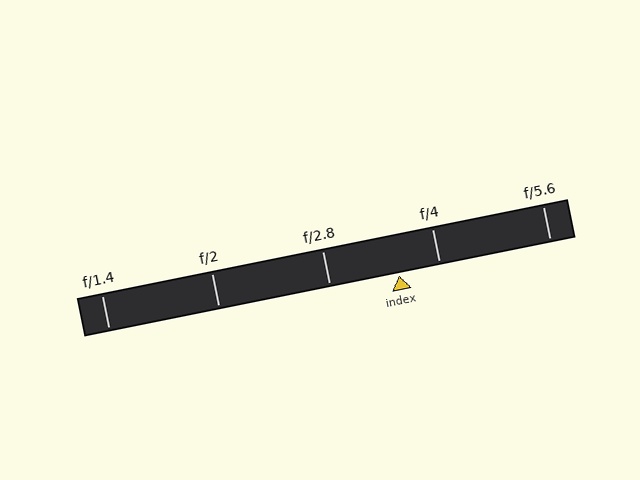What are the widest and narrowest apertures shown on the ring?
The widest aperture shown is f/1.4 and the narrowest is f/5.6.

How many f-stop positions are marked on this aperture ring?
There are 5 f-stop positions marked.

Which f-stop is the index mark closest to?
The index mark is closest to f/4.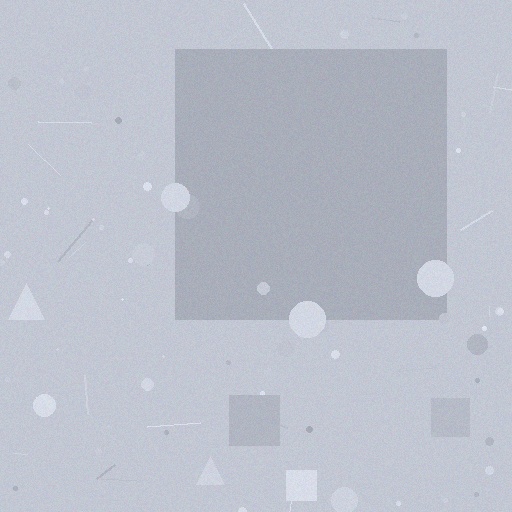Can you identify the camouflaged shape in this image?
The camouflaged shape is a square.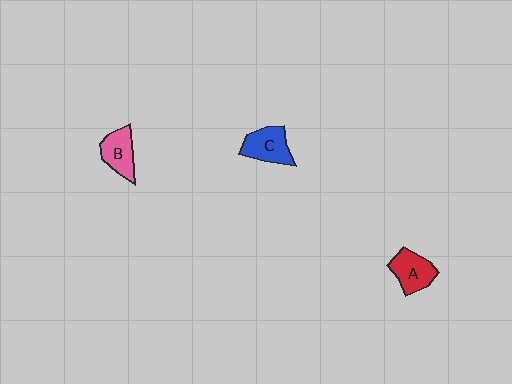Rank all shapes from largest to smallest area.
From largest to smallest: C (blue), A (red), B (pink).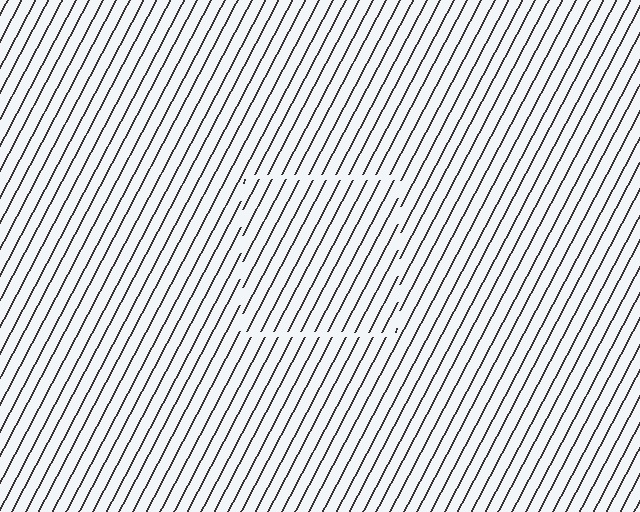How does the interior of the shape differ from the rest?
The interior of the shape contains the same grating, shifted by half a period — the contour is defined by the phase discontinuity where line-ends from the inner and outer gratings abut.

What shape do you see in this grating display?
An illusory square. The interior of the shape contains the same grating, shifted by half a period — the contour is defined by the phase discontinuity where line-ends from the inner and outer gratings abut.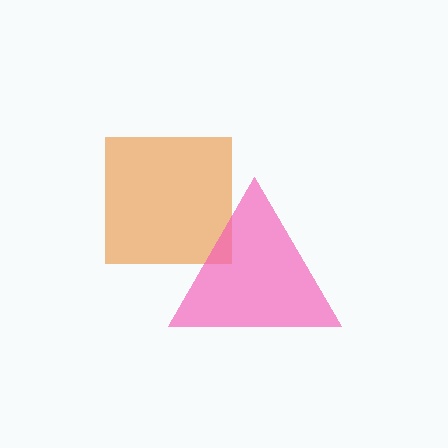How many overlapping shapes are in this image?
There are 2 overlapping shapes in the image.